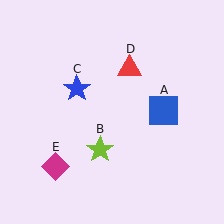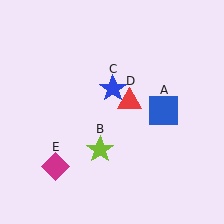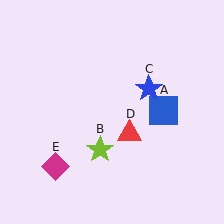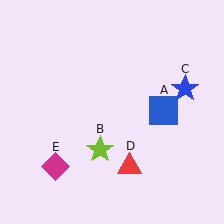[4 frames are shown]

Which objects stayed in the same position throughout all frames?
Blue square (object A) and lime star (object B) and magenta diamond (object E) remained stationary.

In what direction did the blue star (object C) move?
The blue star (object C) moved right.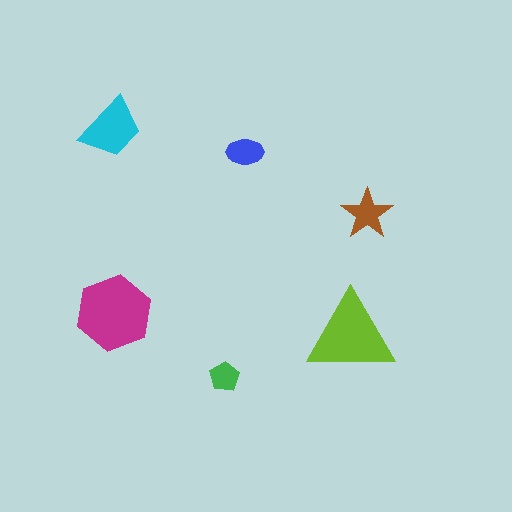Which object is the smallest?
The green pentagon.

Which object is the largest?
The magenta hexagon.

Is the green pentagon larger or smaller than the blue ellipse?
Smaller.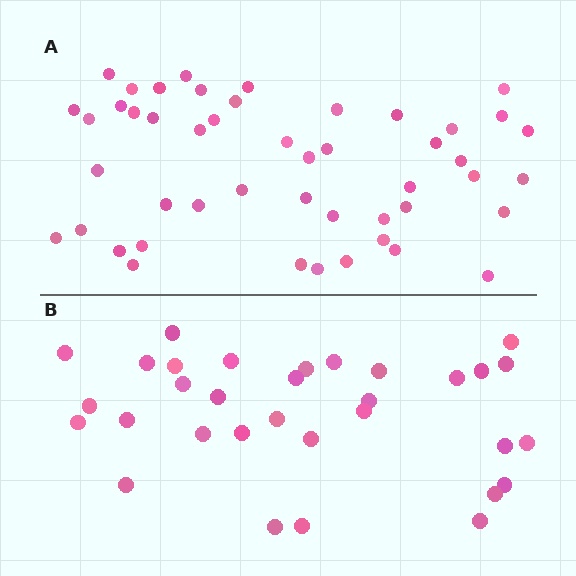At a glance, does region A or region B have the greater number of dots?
Region A (the top region) has more dots.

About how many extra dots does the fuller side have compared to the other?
Region A has approximately 15 more dots than region B.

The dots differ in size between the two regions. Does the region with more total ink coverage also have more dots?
No. Region B has more total ink coverage because its dots are larger, but region A actually contains more individual dots. Total area can be misleading — the number of items is what matters here.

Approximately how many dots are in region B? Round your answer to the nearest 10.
About 30 dots. (The exact count is 32, which rounds to 30.)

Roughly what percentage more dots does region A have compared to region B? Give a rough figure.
About 50% more.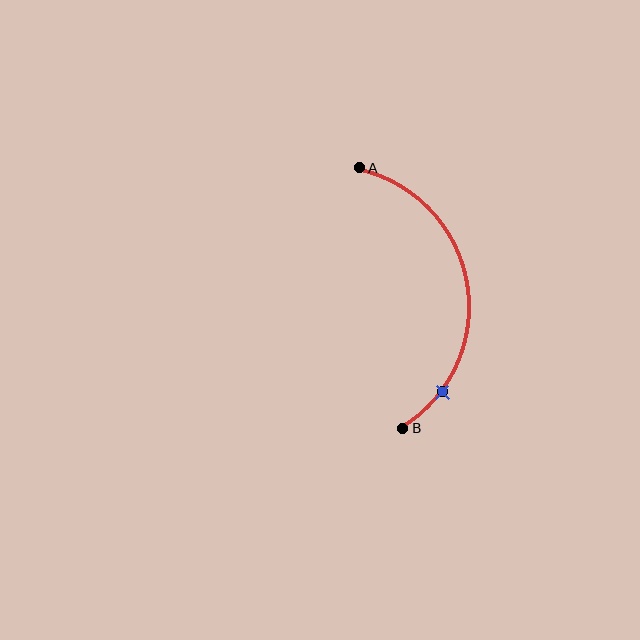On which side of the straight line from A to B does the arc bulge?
The arc bulges to the right of the straight line connecting A and B.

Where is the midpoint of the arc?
The arc midpoint is the point on the curve farthest from the straight line joining A and B. It sits to the right of that line.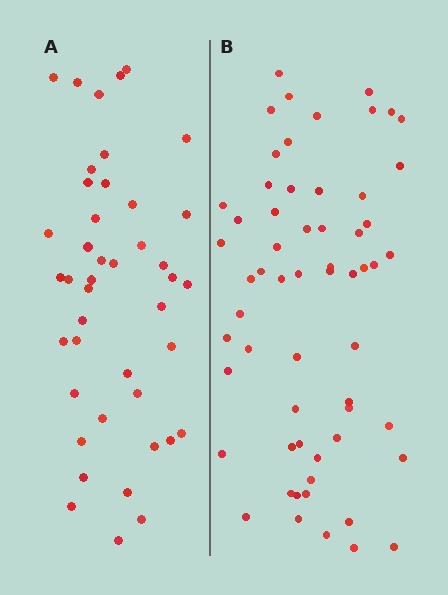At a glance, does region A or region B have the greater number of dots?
Region B (the right region) has more dots.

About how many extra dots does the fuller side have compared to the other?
Region B has approximately 15 more dots than region A.